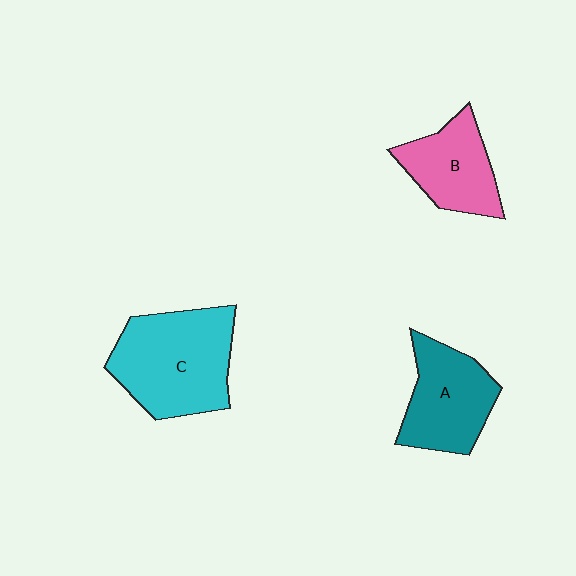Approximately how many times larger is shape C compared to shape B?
Approximately 1.6 times.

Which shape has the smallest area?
Shape B (pink).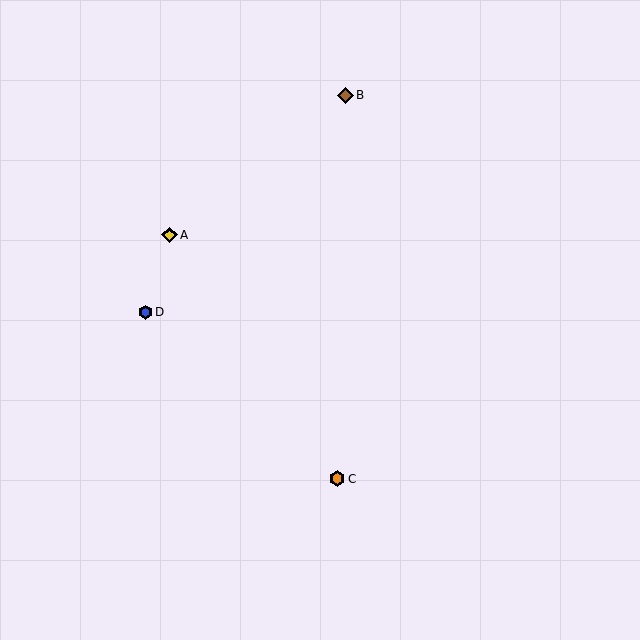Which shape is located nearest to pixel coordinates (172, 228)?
The yellow diamond (labeled A) at (169, 235) is nearest to that location.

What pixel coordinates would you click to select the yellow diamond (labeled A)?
Click at (169, 235) to select the yellow diamond A.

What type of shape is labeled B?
Shape B is a brown diamond.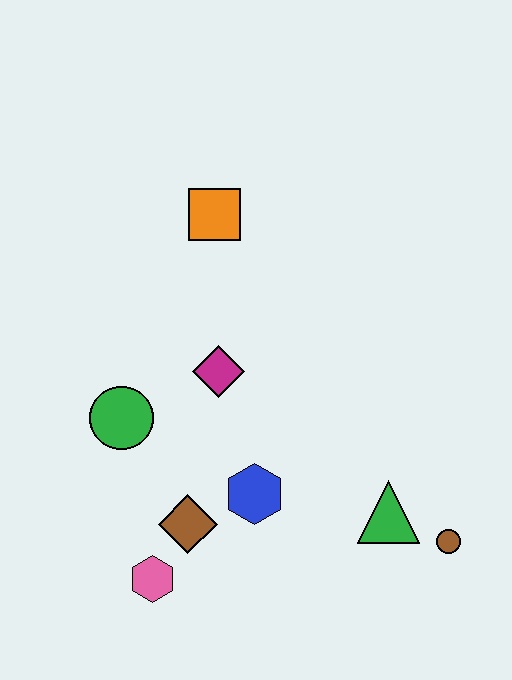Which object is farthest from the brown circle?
The orange square is farthest from the brown circle.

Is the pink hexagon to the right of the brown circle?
No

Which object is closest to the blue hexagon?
The brown diamond is closest to the blue hexagon.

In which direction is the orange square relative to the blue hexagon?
The orange square is above the blue hexagon.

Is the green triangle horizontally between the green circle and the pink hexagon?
No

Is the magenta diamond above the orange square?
No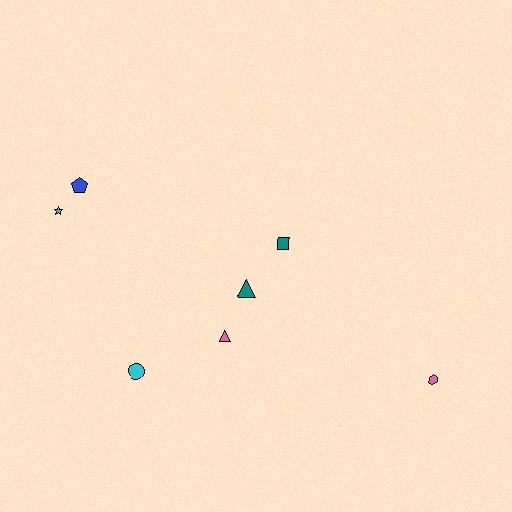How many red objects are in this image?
There are no red objects.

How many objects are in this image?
There are 7 objects.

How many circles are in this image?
There is 1 circle.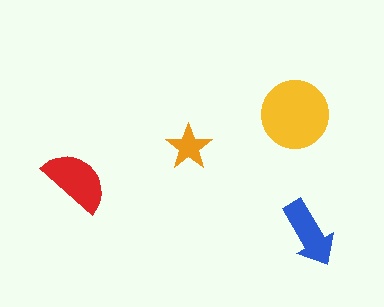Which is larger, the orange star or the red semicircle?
The red semicircle.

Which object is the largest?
The yellow circle.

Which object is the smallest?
The orange star.